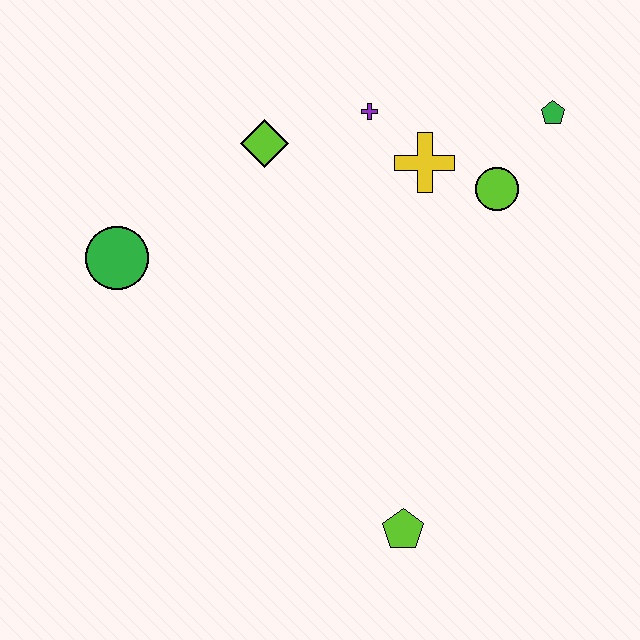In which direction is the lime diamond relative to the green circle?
The lime diamond is to the right of the green circle.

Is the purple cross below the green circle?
No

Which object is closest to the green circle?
The lime diamond is closest to the green circle.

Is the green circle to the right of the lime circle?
No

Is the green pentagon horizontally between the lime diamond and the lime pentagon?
No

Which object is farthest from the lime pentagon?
The green pentagon is farthest from the lime pentagon.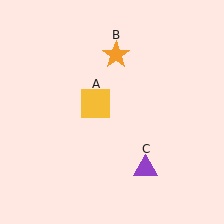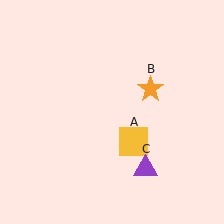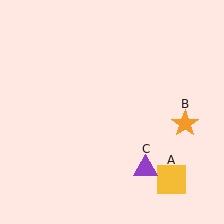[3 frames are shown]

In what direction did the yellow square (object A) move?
The yellow square (object A) moved down and to the right.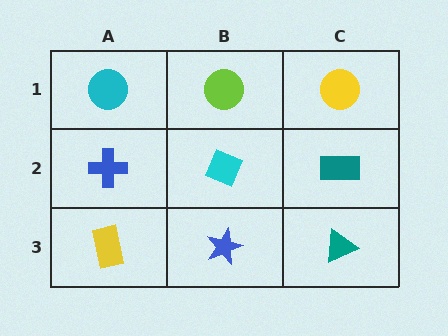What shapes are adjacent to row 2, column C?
A yellow circle (row 1, column C), a teal triangle (row 3, column C), a cyan diamond (row 2, column B).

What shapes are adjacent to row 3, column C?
A teal rectangle (row 2, column C), a blue star (row 3, column B).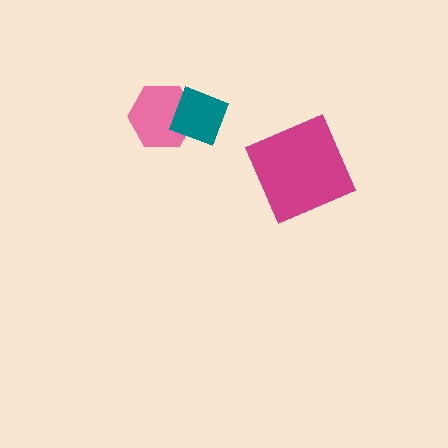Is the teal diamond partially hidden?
No, no other shape covers it.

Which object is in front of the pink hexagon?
The teal diamond is in front of the pink hexagon.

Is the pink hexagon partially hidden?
Yes, it is partially covered by another shape.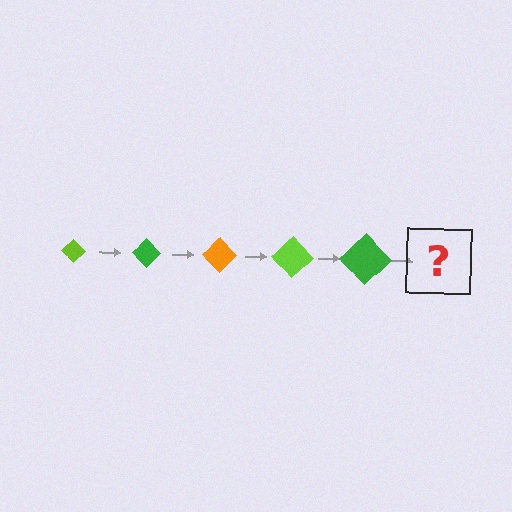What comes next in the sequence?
The next element should be an orange diamond, larger than the previous one.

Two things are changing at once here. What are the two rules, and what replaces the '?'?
The two rules are that the diamond grows larger each step and the color cycles through lime, green, and orange. The '?' should be an orange diamond, larger than the previous one.